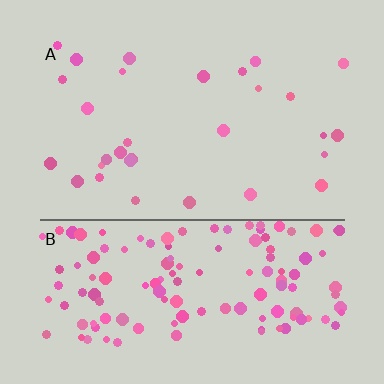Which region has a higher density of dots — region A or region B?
B (the bottom).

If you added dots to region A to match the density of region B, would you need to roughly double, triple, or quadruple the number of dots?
Approximately quadruple.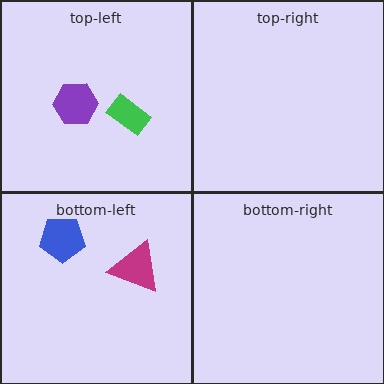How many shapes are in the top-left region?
2.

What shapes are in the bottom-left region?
The blue pentagon, the magenta triangle.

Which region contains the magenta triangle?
The bottom-left region.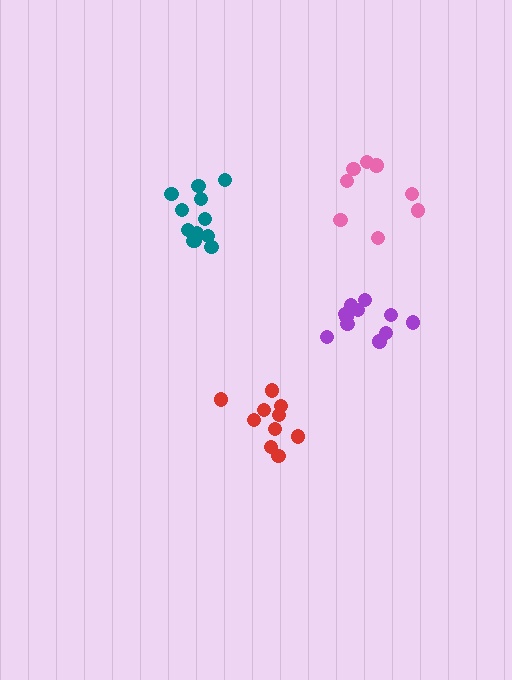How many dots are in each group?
Group 1: 11 dots, Group 2: 10 dots, Group 3: 12 dots, Group 4: 8 dots (41 total).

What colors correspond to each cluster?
The clusters are colored: purple, red, teal, pink.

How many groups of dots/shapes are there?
There are 4 groups.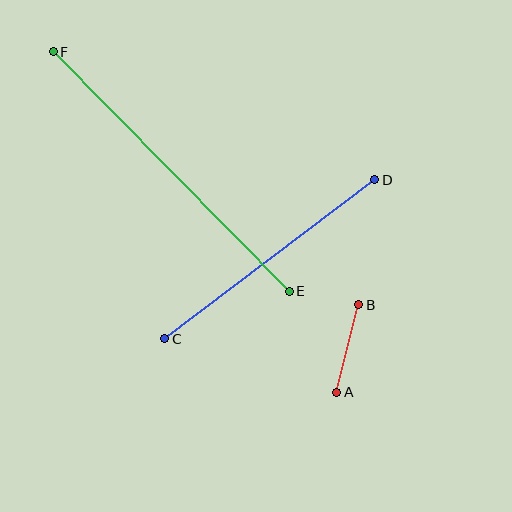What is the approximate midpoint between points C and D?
The midpoint is at approximately (270, 259) pixels.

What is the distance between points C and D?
The distance is approximately 264 pixels.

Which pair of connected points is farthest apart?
Points E and F are farthest apart.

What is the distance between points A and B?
The distance is approximately 90 pixels.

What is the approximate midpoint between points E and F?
The midpoint is at approximately (171, 172) pixels.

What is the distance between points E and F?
The distance is approximately 337 pixels.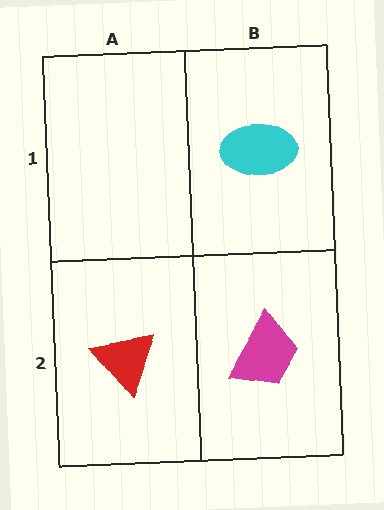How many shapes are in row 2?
2 shapes.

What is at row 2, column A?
A red triangle.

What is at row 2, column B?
A magenta trapezoid.